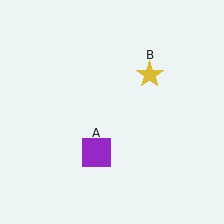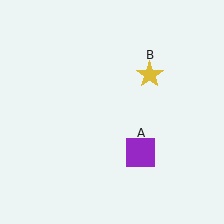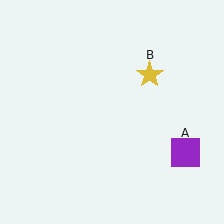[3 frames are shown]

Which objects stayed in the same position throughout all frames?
Yellow star (object B) remained stationary.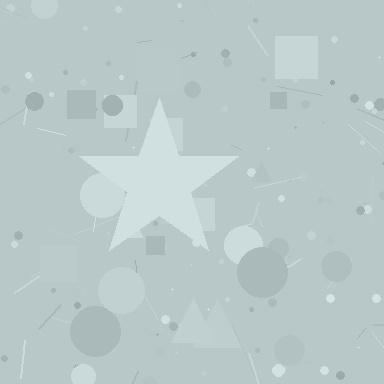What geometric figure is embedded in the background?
A star is embedded in the background.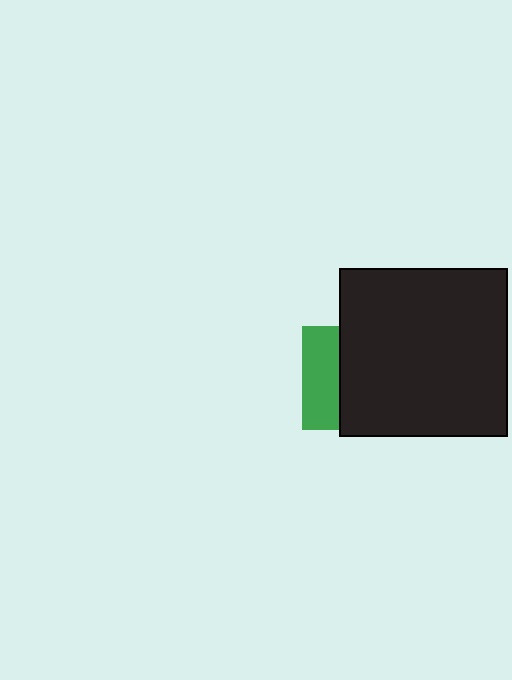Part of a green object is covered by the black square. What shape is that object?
It is a square.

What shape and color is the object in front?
The object in front is a black square.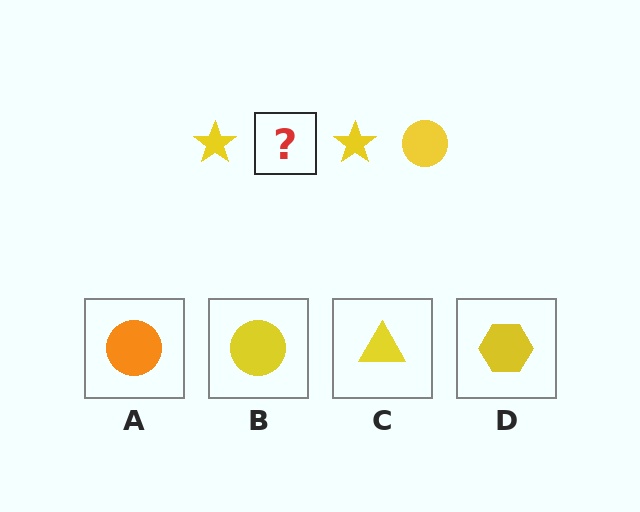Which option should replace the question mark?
Option B.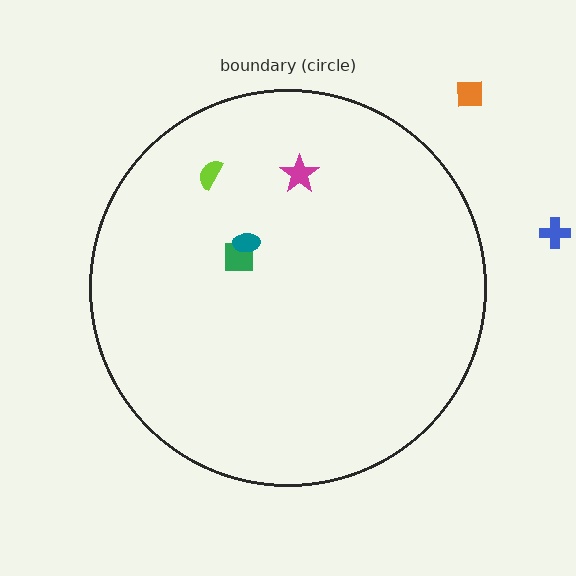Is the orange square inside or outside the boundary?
Outside.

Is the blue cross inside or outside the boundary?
Outside.